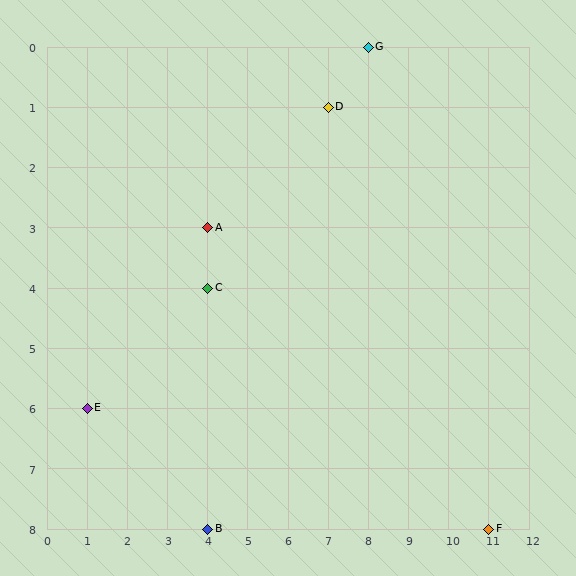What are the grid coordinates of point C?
Point C is at grid coordinates (4, 4).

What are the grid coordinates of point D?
Point D is at grid coordinates (7, 1).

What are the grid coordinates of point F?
Point F is at grid coordinates (11, 8).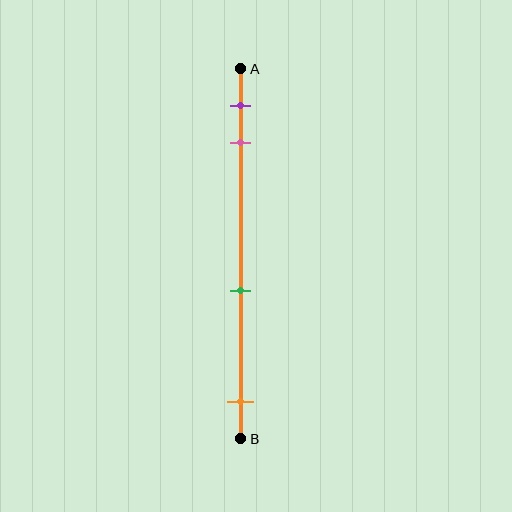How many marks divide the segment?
There are 4 marks dividing the segment.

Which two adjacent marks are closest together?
The purple and pink marks are the closest adjacent pair.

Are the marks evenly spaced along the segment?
No, the marks are not evenly spaced.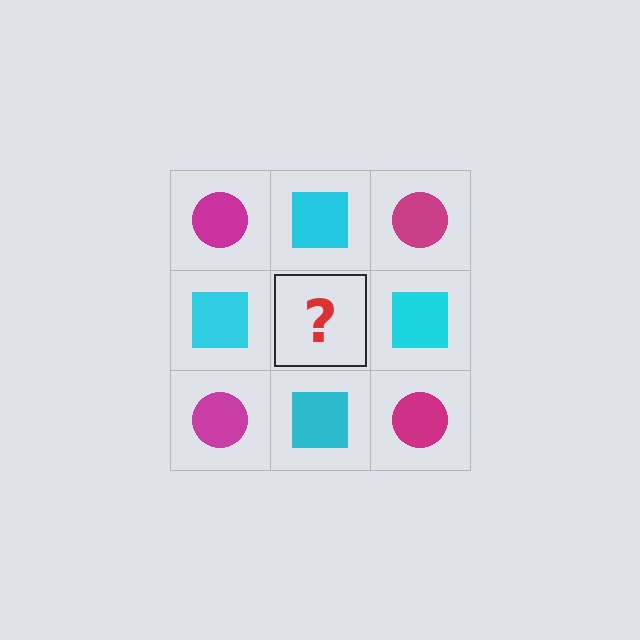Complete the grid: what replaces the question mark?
The question mark should be replaced with a magenta circle.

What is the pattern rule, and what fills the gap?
The rule is that it alternates magenta circle and cyan square in a checkerboard pattern. The gap should be filled with a magenta circle.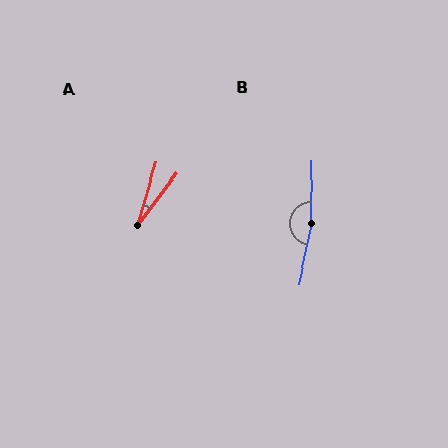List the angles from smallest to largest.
A (21°), B (169°).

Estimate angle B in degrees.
Approximately 169 degrees.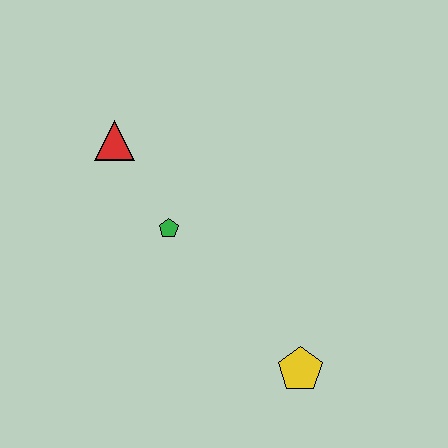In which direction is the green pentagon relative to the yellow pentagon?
The green pentagon is above the yellow pentagon.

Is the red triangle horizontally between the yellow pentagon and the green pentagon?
No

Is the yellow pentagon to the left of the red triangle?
No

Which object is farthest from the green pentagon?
The yellow pentagon is farthest from the green pentagon.